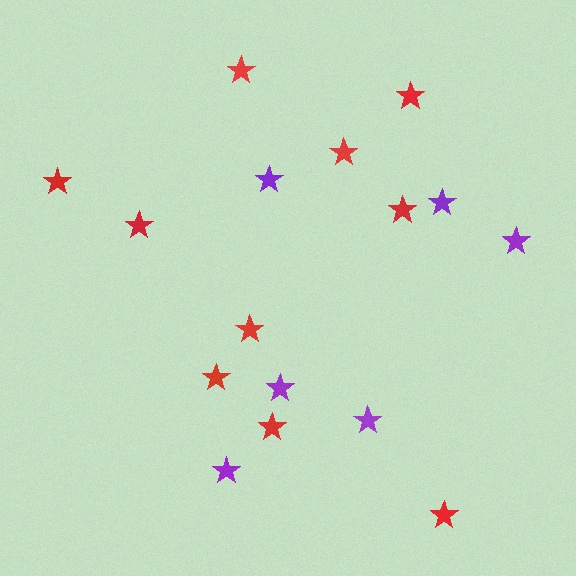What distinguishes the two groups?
There are 2 groups: one group of red stars (10) and one group of purple stars (6).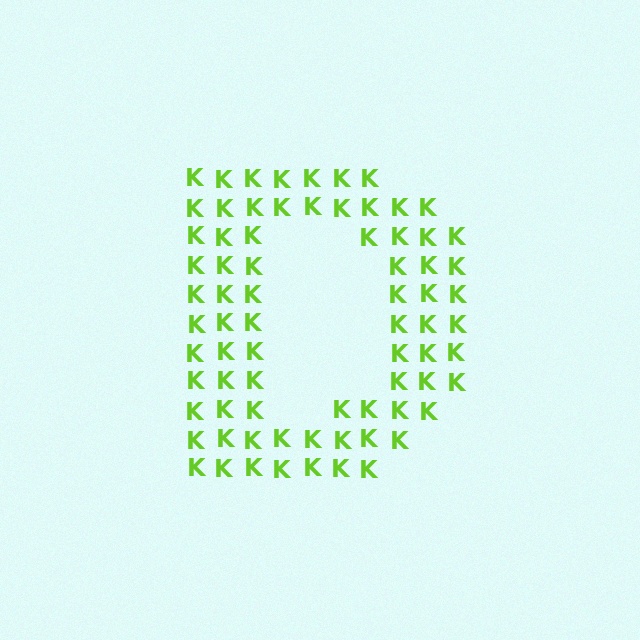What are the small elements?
The small elements are letter K's.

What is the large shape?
The large shape is the letter D.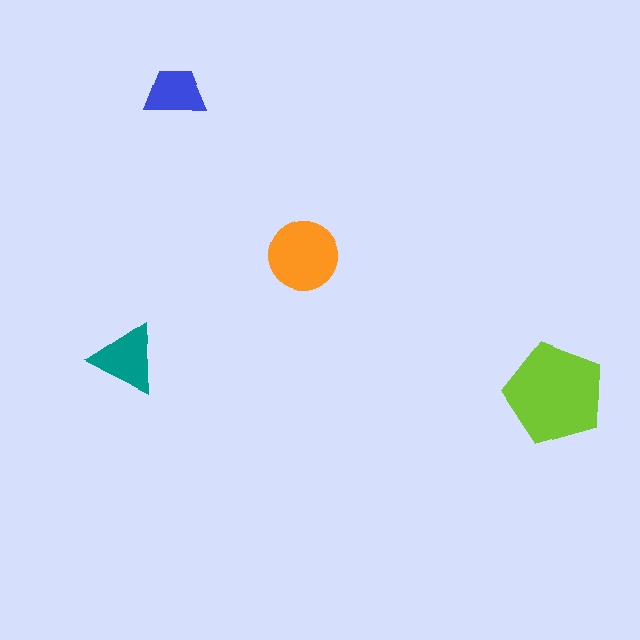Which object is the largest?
The lime pentagon.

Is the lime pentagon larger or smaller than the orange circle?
Larger.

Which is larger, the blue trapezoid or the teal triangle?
The teal triangle.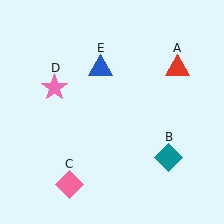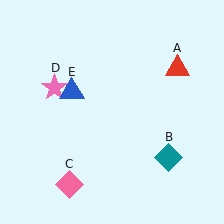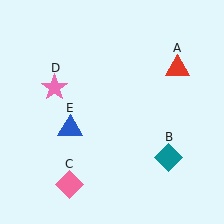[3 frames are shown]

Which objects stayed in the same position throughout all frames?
Red triangle (object A) and teal diamond (object B) and pink diamond (object C) and pink star (object D) remained stationary.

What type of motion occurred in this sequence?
The blue triangle (object E) rotated counterclockwise around the center of the scene.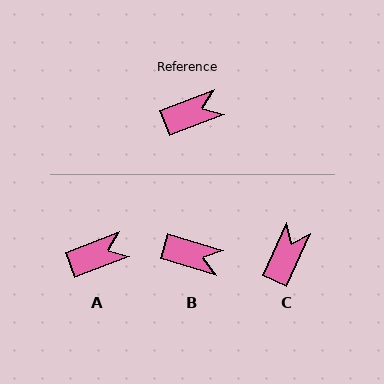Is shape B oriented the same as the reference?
No, it is off by about 38 degrees.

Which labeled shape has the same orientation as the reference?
A.